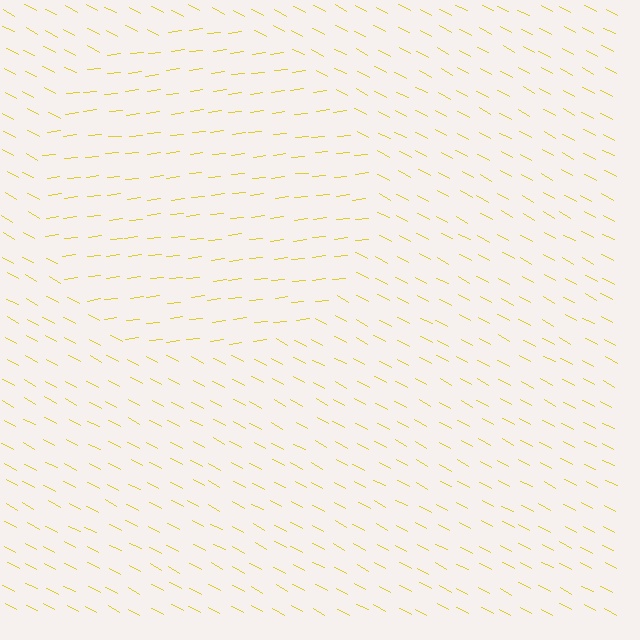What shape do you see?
I see a circle.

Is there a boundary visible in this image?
Yes, there is a texture boundary formed by a change in line orientation.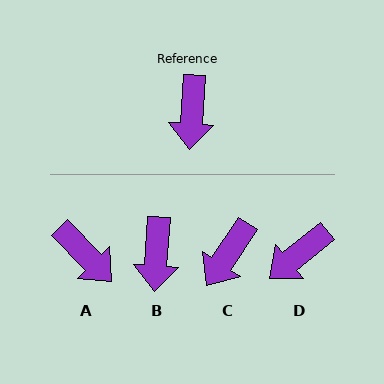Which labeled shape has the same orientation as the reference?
B.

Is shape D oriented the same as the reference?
No, it is off by about 47 degrees.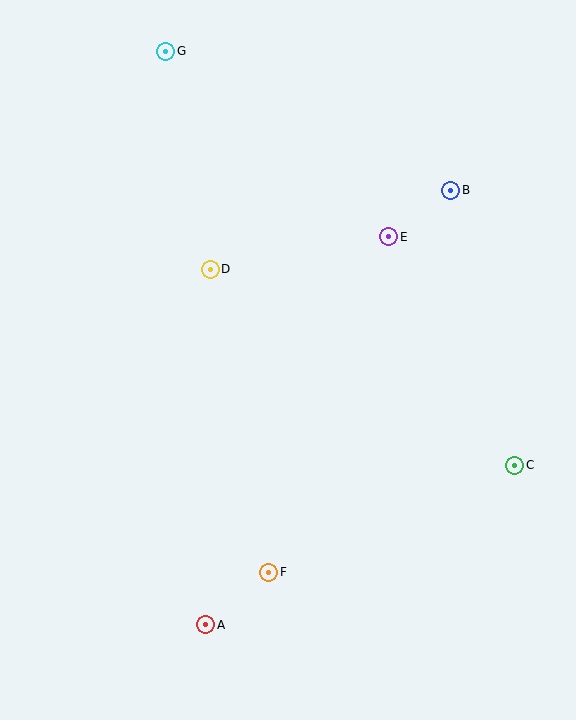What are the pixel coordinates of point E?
Point E is at (389, 237).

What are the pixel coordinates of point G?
Point G is at (166, 51).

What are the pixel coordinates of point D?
Point D is at (210, 269).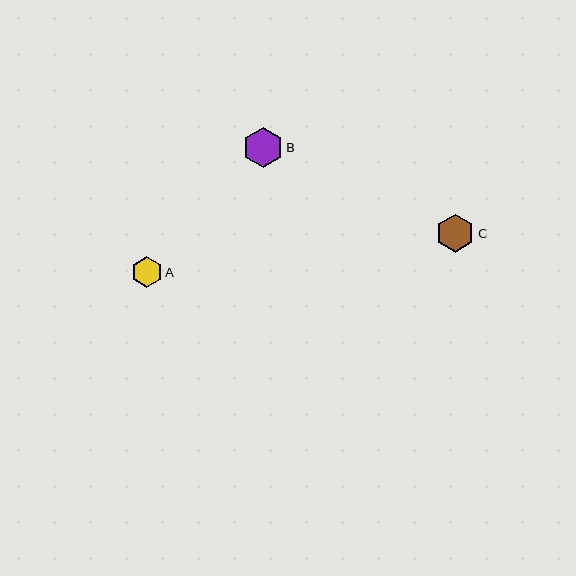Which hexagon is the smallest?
Hexagon A is the smallest with a size of approximately 31 pixels.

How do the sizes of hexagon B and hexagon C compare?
Hexagon B and hexagon C are approximately the same size.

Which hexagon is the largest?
Hexagon B is the largest with a size of approximately 41 pixels.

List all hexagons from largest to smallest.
From largest to smallest: B, C, A.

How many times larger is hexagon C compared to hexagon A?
Hexagon C is approximately 1.2 times the size of hexagon A.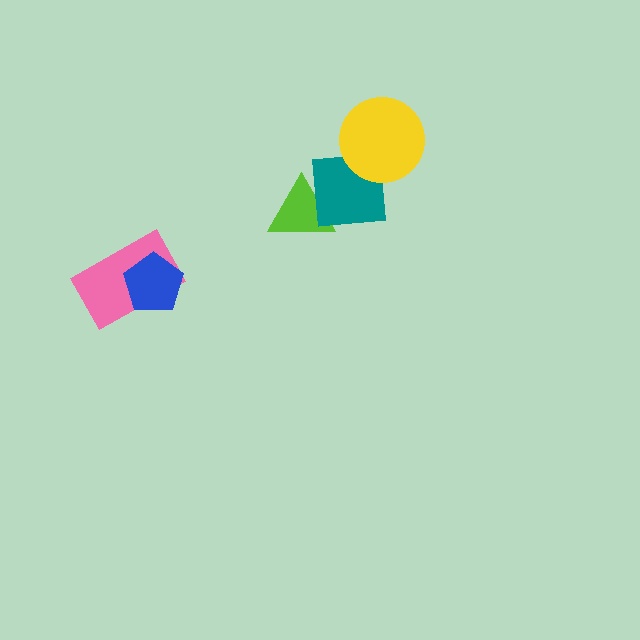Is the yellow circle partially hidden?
No, no other shape covers it.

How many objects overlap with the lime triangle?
1 object overlaps with the lime triangle.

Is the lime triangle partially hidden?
Yes, it is partially covered by another shape.